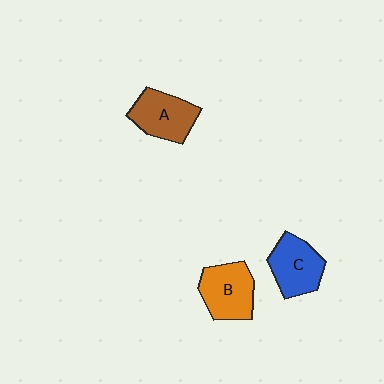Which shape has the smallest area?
Shape C (blue).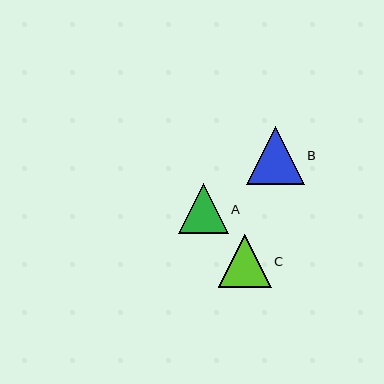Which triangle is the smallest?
Triangle A is the smallest with a size of approximately 50 pixels.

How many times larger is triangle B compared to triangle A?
Triangle B is approximately 1.2 times the size of triangle A.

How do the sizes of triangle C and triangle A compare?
Triangle C and triangle A are approximately the same size.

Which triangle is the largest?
Triangle B is the largest with a size of approximately 57 pixels.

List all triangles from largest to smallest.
From largest to smallest: B, C, A.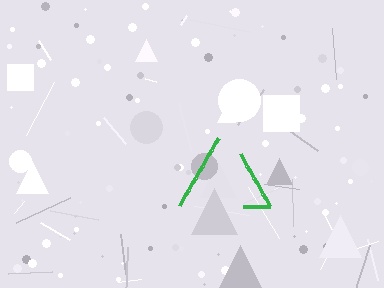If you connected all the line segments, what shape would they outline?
They would outline a triangle.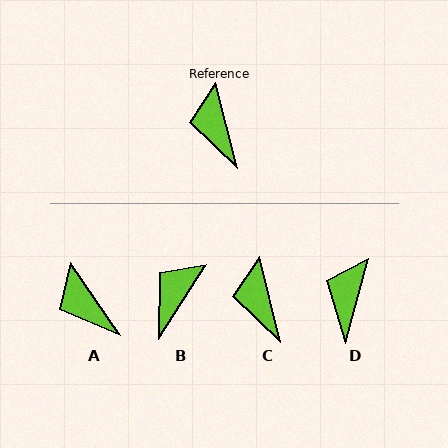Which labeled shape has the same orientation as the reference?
C.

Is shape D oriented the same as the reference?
No, it is off by about 29 degrees.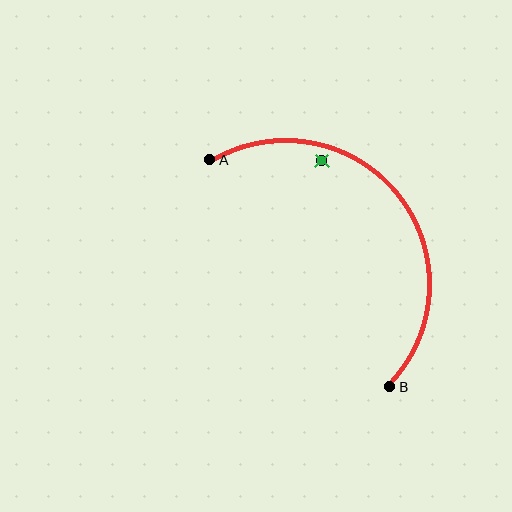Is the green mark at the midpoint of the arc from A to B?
No — the green mark does not lie on the arc at all. It sits slightly inside the curve.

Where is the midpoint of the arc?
The arc midpoint is the point on the curve farthest from the straight line joining A and B. It sits above and to the right of that line.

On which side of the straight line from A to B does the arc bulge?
The arc bulges above and to the right of the straight line connecting A and B.